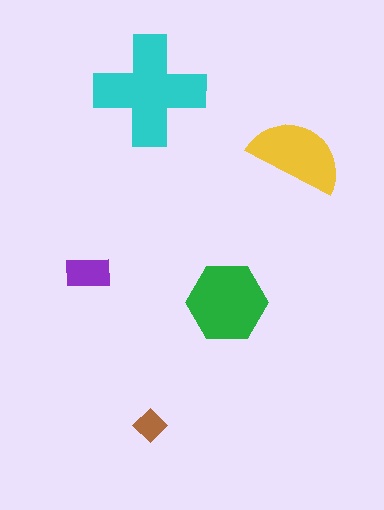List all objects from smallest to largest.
The brown diamond, the purple rectangle, the yellow semicircle, the green hexagon, the cyan cross.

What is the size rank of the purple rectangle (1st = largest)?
4th.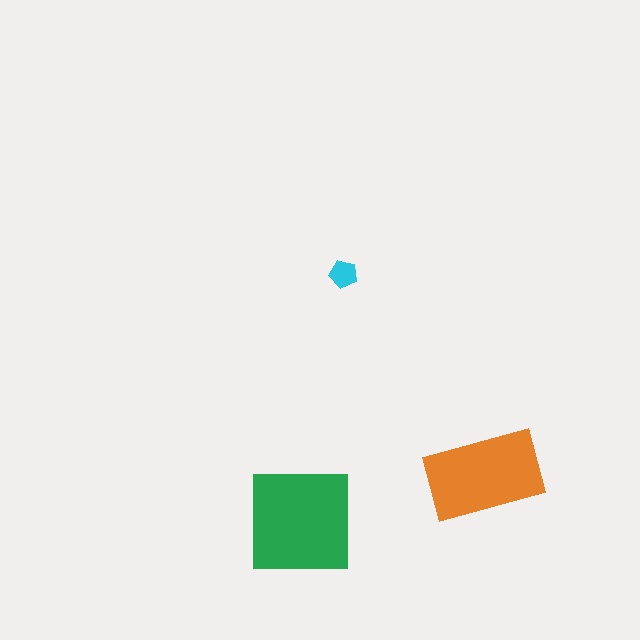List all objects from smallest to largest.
The cyan pentagon, the orange rectangle, the green square.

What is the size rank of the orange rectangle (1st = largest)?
2nd.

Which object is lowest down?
The green square is bottommost.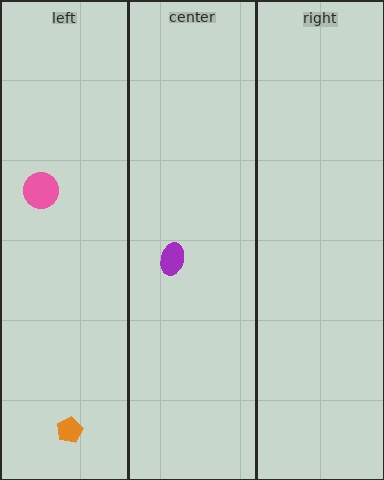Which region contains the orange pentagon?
The left region.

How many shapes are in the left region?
2.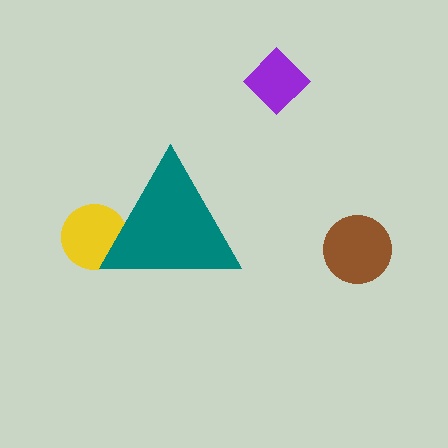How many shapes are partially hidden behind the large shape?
1 shape is partially hidden.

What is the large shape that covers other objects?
A teal triangle.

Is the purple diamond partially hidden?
No, the purple diamond is fully visible.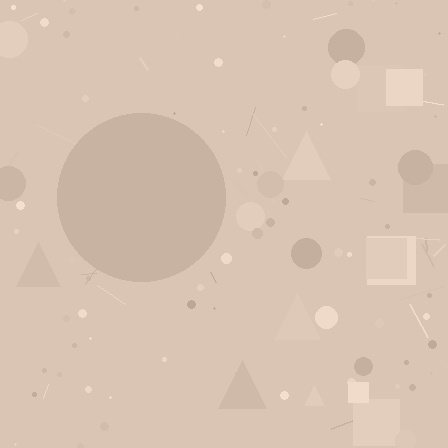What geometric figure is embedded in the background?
A circle is embedded in the background.